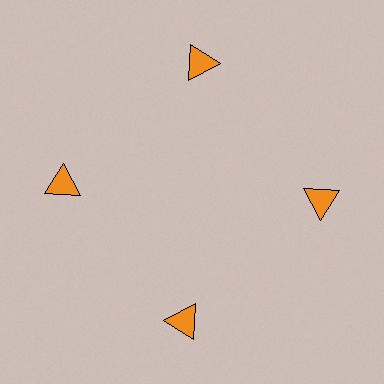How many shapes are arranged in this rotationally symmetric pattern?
There are 4 shapes, arranged in 4 groups of 1.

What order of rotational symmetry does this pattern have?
This pattern has 4-fold rotational symmetry.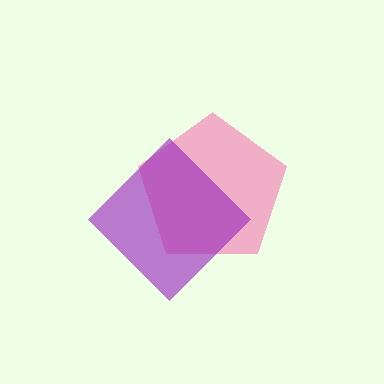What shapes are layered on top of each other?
The layered shapes are: a pink pentagon, a purple diamond.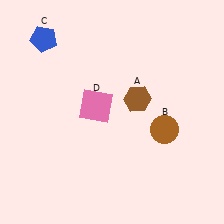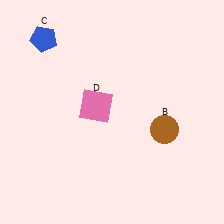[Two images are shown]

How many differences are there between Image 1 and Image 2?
There is 1 difference between the two images.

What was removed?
The brown hexagon (A) was removed in Image 2.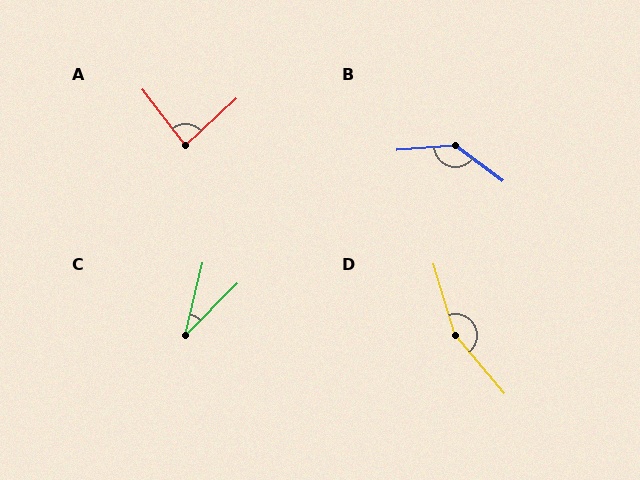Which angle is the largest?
D, at approximately 157 degrees.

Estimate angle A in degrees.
Approximately 85 degrees.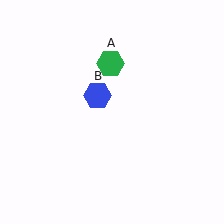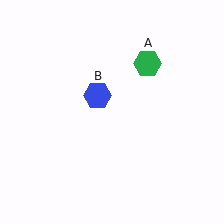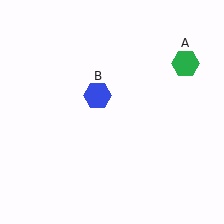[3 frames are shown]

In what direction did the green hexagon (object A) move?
The green hexagon (object A) moved right.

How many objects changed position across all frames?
1 object changed position: green hexagon (object A).